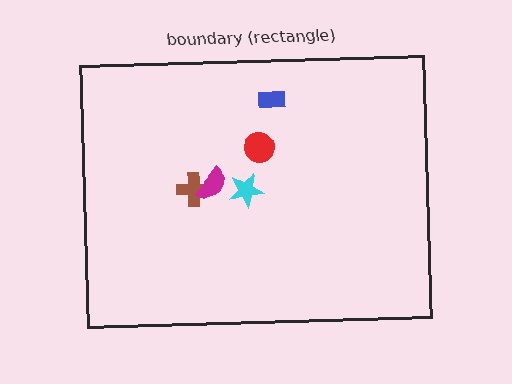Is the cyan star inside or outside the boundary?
Inside.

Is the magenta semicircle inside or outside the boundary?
Inside.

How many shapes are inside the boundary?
5 inside, 0 outside.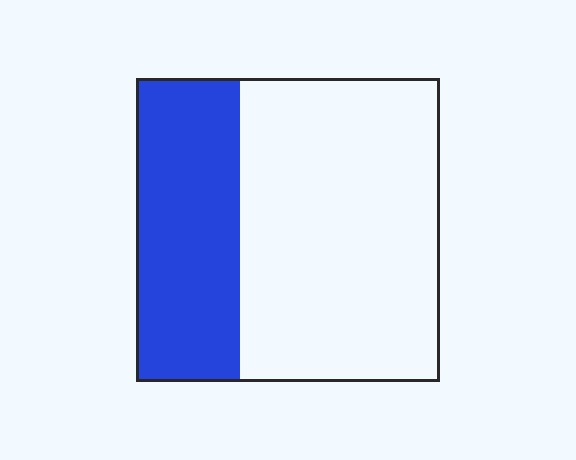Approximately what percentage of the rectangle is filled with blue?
Approximately 35%.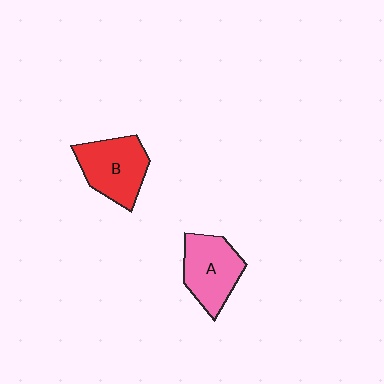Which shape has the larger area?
Shape B (red).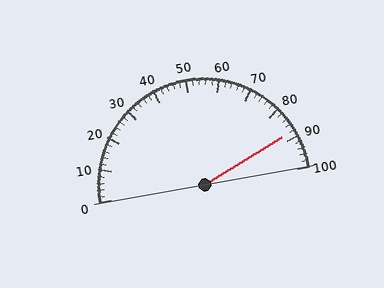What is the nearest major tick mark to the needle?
The nearest major tick mark is 90.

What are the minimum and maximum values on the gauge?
The gauge ranges from 0 to 100.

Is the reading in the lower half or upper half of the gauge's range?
The reading is in the upper half of the range (0 to 100).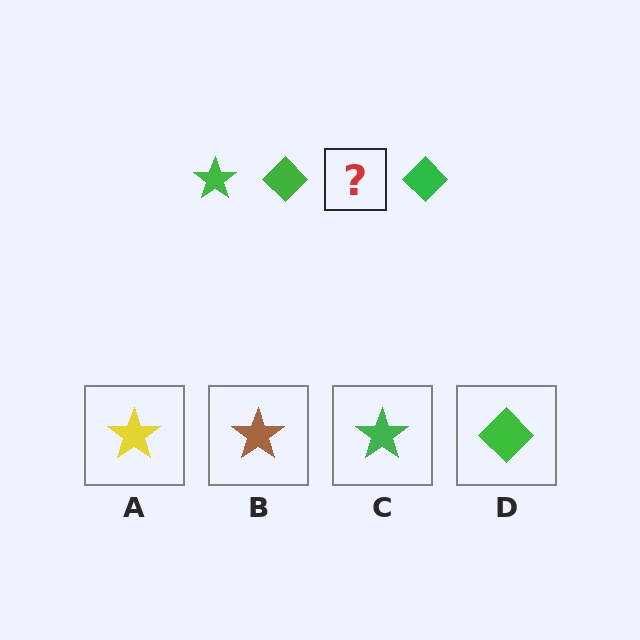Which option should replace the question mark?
Option C.